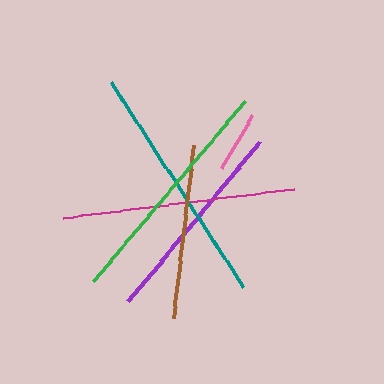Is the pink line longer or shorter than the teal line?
The teal line is longer than the pink line.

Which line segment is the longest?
The teal line is the longest at approximately 244 pixels.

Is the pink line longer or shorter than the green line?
The green line is longer than the pink line.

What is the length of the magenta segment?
The magenta segment is approximately 234 pixels long.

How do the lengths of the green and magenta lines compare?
The green and magenta lines are approximately the same length.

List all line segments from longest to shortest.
From longest to shortest: teal, green, magenta, purple, brown, pink.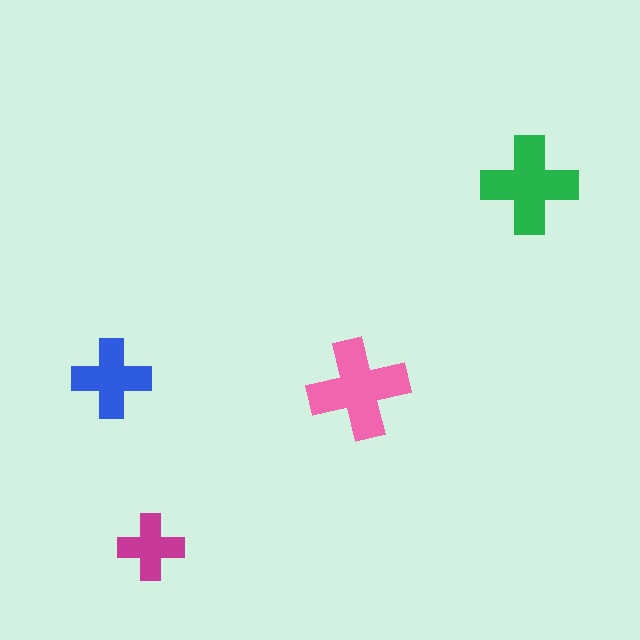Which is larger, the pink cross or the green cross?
The pink one.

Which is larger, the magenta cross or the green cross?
The green one.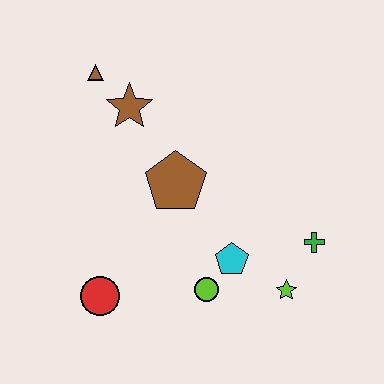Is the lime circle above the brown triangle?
No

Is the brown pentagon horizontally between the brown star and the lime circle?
Yes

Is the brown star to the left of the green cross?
Yes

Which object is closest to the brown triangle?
The brown star is closest to the brown triangle.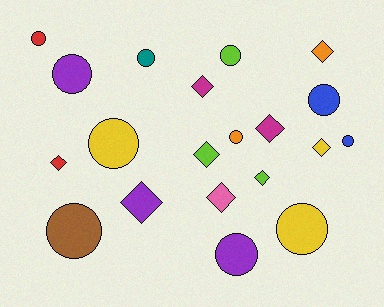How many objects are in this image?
There are 20 objects.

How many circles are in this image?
There are 11 circles.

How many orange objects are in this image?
There are 2 orange objects.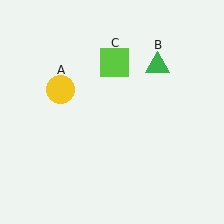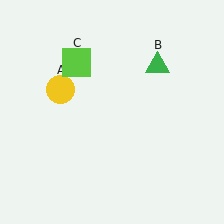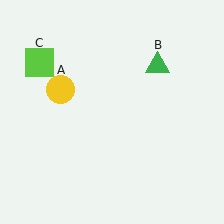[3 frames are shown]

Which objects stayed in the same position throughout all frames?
Yellow circle (object A) and green triangle (object B) remained stationary.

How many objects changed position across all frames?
1 object changed position: lime square (object C).